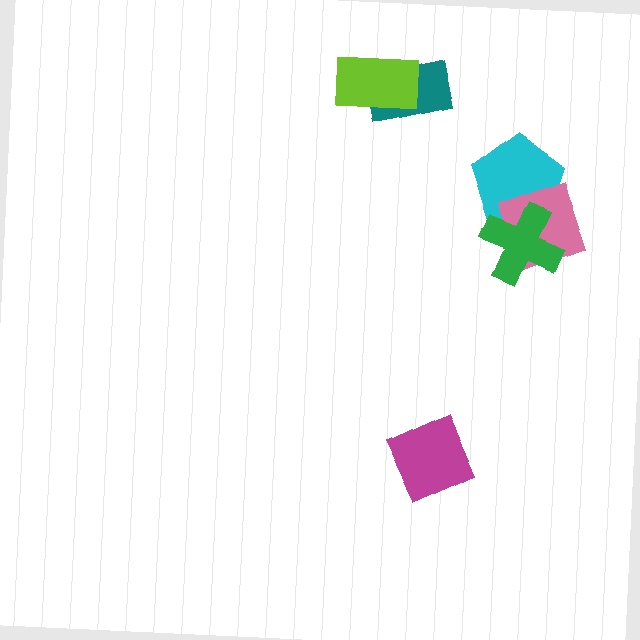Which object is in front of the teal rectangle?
The lime rectangle is in front of the teal rectangle.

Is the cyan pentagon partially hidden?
Yes, it is partially covered by another shape.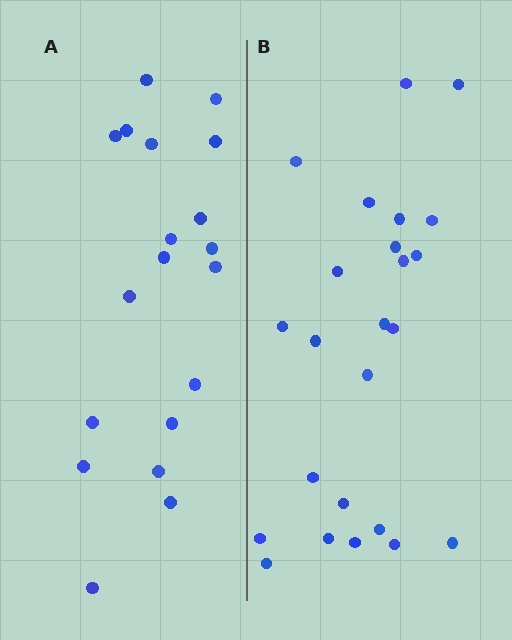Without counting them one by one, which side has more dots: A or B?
Region B (the right region) has more dots.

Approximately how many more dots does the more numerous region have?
Region B has about 5 more dots than region A.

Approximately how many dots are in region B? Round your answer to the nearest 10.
About 20 dots. (The exact count is 24, which rounds to 20.)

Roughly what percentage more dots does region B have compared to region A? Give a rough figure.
About 25% more.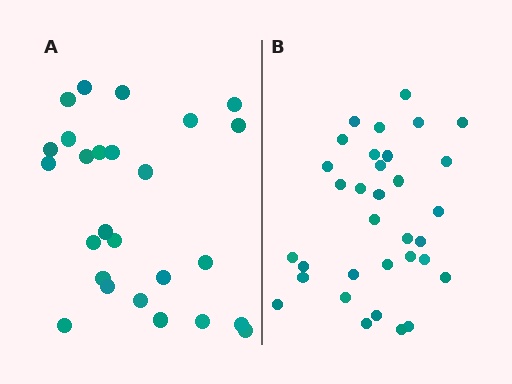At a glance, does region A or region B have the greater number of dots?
Region B (the right region) has more dots.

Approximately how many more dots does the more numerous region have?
Region B has roughly 8 or so more dots than region A.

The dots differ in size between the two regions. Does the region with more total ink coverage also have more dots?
No. Region A has more total ink coverage because its dots are larger, but region B actually contains more individual dots. Total area can be misleading — the number of items is what matters here.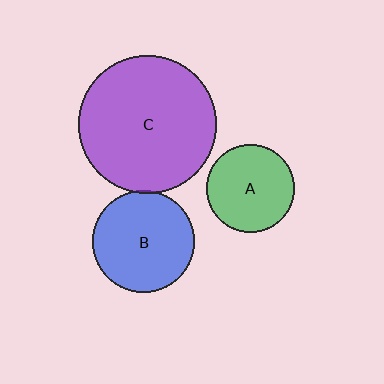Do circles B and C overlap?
Yes.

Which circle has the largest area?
Circle C (purple).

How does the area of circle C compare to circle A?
Approximately 2.5 times.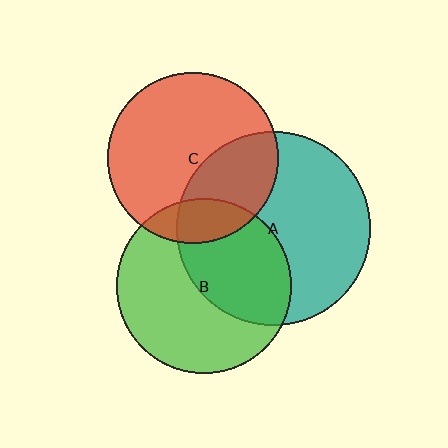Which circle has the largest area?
Circle A (teal).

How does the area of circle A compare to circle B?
Approximately 1.2 times.